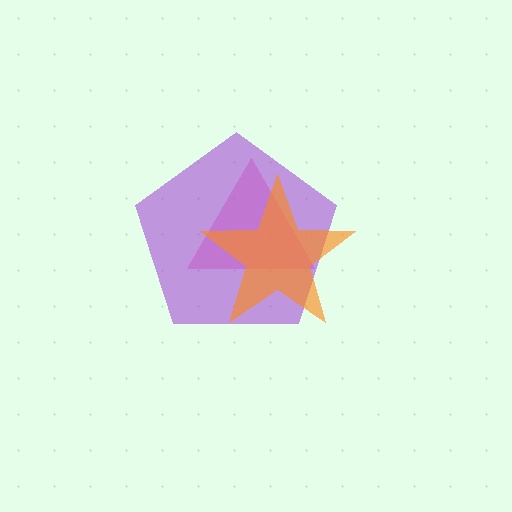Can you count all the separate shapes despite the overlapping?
Yes, there are 3 separate shapes.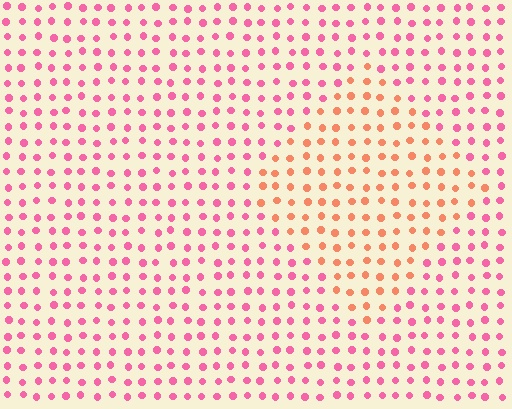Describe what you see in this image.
The image is filled with small pink elements in a uniform arrangement. A diamond-shaped region is visible where the elements are tinted to a slightly different hue, forming a subtle color boundary.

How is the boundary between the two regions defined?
The boundary is defined purely by a slight shift in hue (about 41 degrees). Spacing, size, and orientation are identical on both sides.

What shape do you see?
I see a diamond.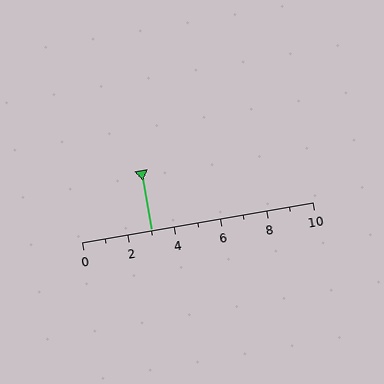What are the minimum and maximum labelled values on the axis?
The axis runs from 0 to 10.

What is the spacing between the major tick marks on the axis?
The major ticks are spaced 2 apart.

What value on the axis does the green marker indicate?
The marker indicates approximately 3.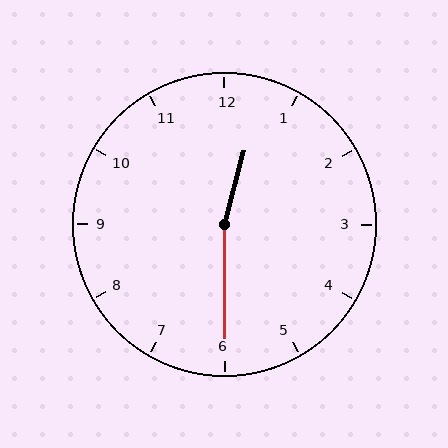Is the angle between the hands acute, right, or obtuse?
It is obtuse.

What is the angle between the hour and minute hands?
Approximately 165 degrees.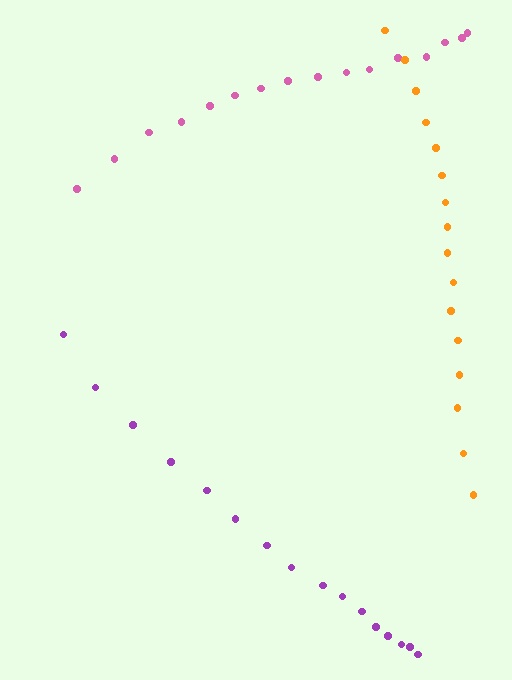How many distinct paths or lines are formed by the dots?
There are 3 distinct paths.